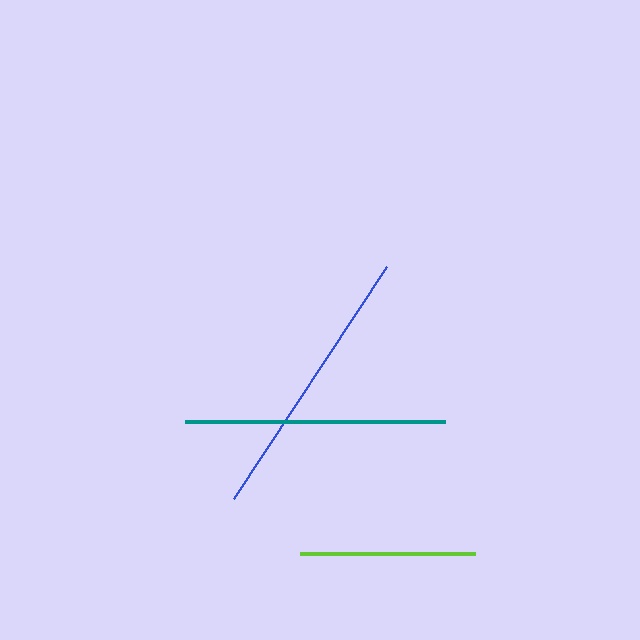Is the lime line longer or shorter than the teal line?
The teal line is longer than the lime line.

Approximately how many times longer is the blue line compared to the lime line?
The blue line is approximately 1.6 times the length of the lime line.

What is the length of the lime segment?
The lime segment is approximately 174 pixels long.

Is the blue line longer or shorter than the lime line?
The blue line is longer than the lime line.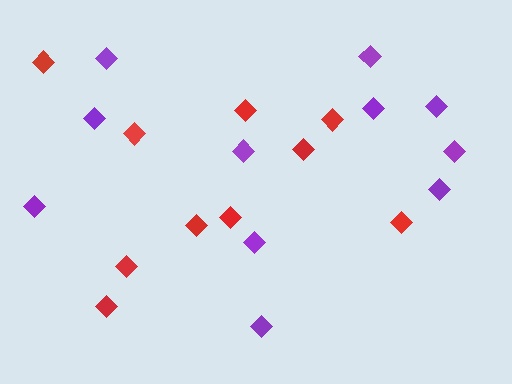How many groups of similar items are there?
There are 2 groups: one group of purple diamonds (11) and one group of red diamonds (10).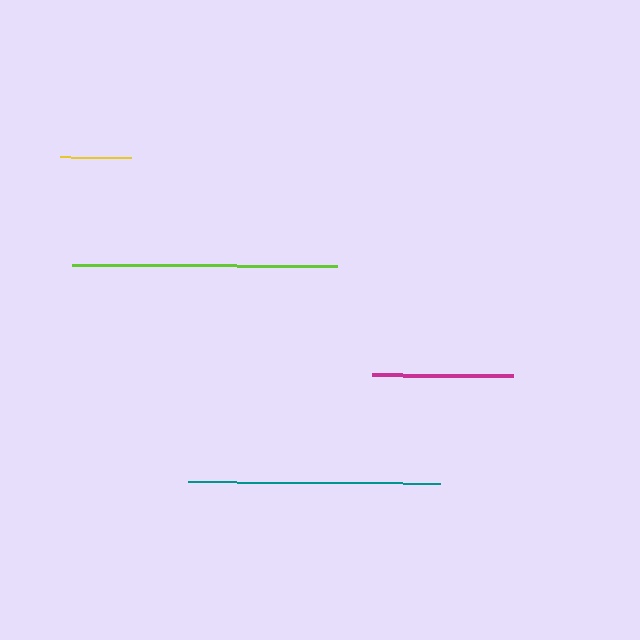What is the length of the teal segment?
The teal segment is approximately 252 pixels long.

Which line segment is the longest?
The lime line is the longest at approximately 265 pixels.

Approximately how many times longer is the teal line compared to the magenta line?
The teal line is approximately 1.8 times the length of the magenta line.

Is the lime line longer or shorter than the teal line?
The lime line is longer than the teal line.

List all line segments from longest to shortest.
From longest to shortest: lime, teal, magenta, yellow.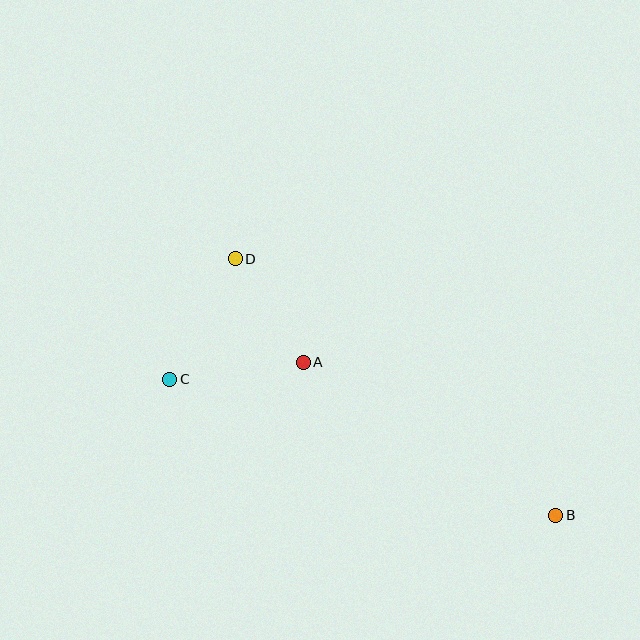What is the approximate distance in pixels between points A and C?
The distance between A and C is approximately 135 pixels.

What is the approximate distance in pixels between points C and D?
The distance between C and D is approximately 137 pixels.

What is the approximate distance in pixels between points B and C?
The distance between B and C is approximately 409 pixels.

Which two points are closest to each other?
Points A and D are closest to each other.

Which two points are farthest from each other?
Points B and D are farthest from each other.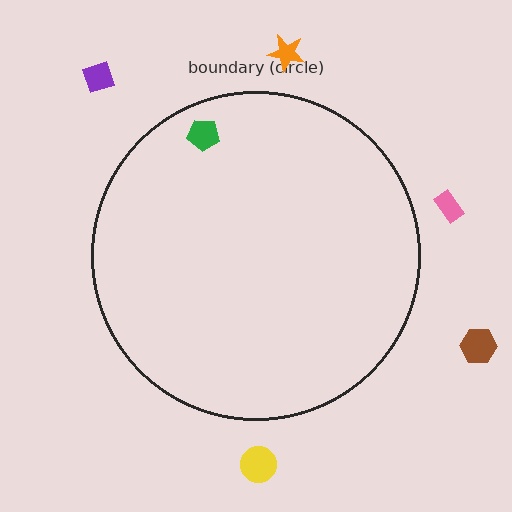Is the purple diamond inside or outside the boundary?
Outside.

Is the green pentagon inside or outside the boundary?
Inside.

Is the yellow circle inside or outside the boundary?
Outside.